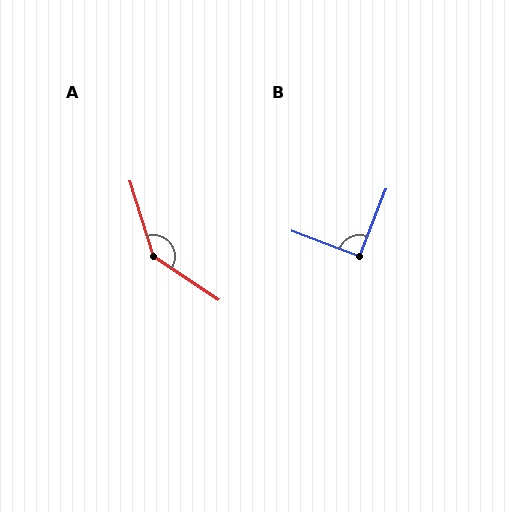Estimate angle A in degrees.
Approximately 141 degrees.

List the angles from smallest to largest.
B (91°), A (141°).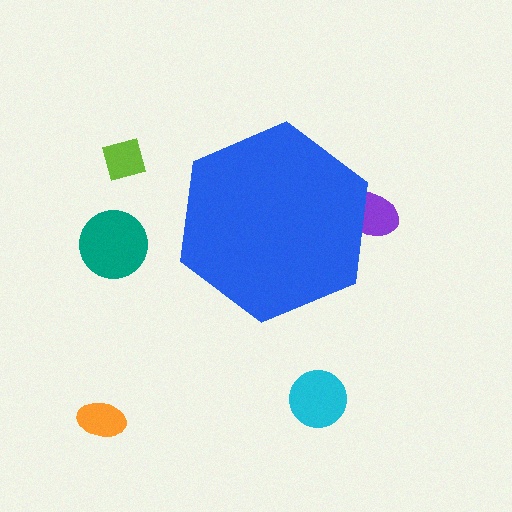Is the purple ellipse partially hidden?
Yes, the purple ellipse is partially hidden behind the blue hexagon.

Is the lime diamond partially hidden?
No, the lime diamond is fully visible.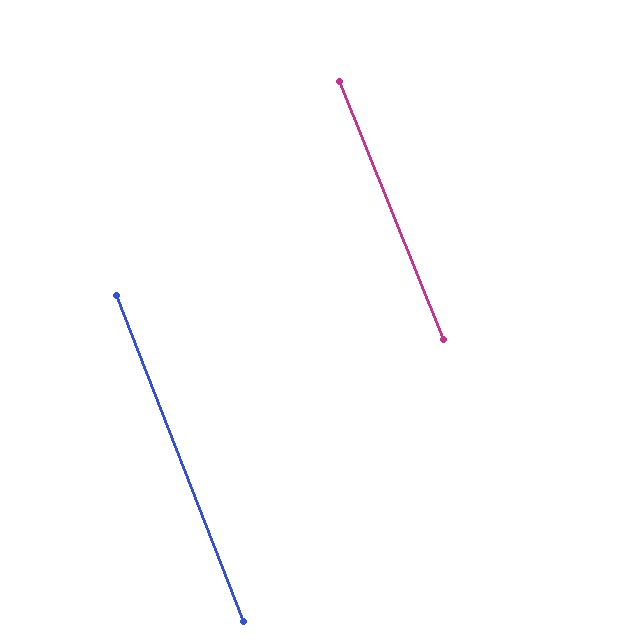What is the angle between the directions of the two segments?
Approximately 1 degree.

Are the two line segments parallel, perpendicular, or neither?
Parallel — their directions differ by only 0.6°.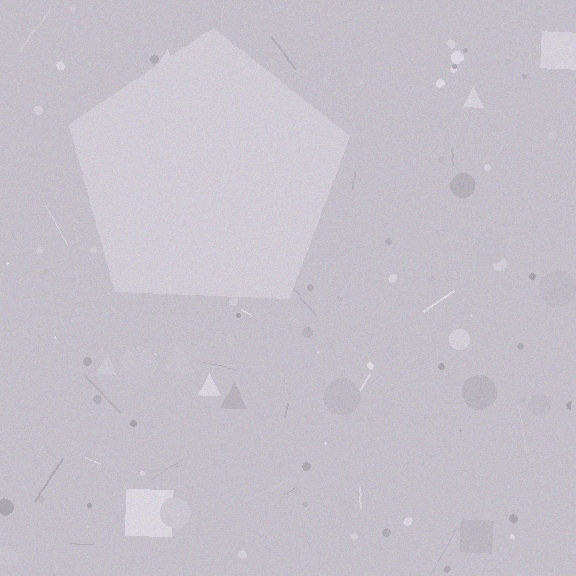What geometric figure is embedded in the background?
A pentagon is embedded in the background.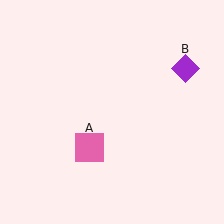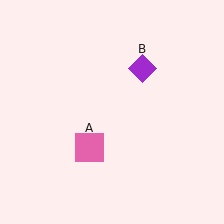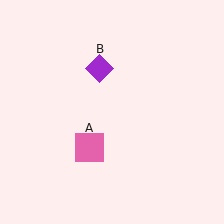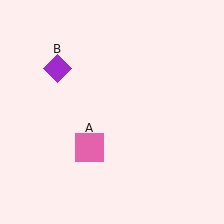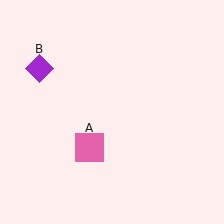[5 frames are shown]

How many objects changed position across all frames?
1 object changed position: purple diamond (object B).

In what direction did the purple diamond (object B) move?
The purple diamond (object B) moved left.